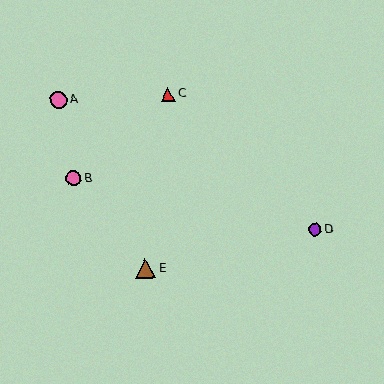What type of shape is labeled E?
Shape E is a brown triangle.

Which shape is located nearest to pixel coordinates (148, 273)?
The brown triangle (labeled E) at (146, 269) is nearest to that location.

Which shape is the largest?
The brown triangle (labeled E) is the largest.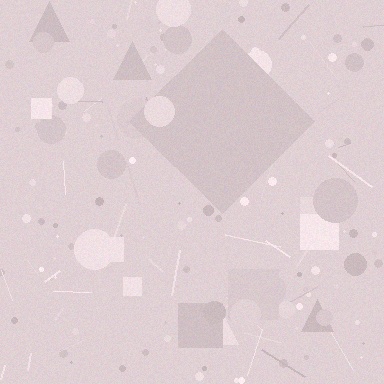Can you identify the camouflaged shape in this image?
The camouflaged shape is a diamond.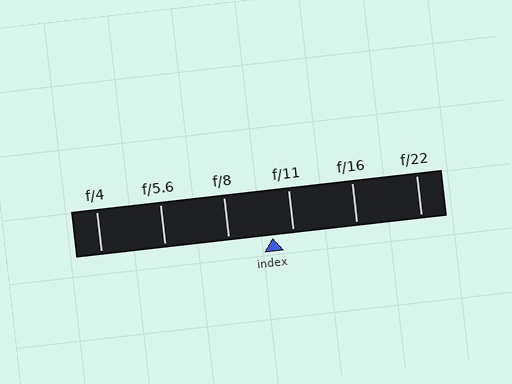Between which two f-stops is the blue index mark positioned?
The index mark is between f/8 and f/11.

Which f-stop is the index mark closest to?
The index mark is closest to f/11.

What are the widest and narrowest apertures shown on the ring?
The widest aperture shown is f/4 and the narrowest is f/22.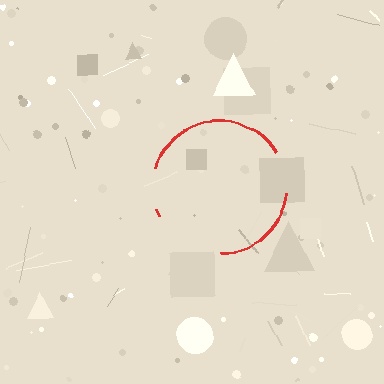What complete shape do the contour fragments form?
The contour fragments form a circle.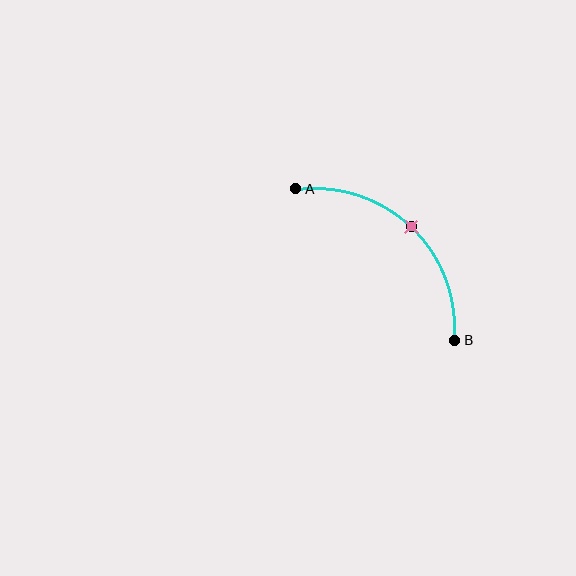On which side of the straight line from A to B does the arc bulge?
The arc bulges above and to the right of the straight line connecting A and B.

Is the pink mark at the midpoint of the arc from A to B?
Yes. The pink mark lies on the arc at equal arc-length from both A and B — it is the arc midpoint.